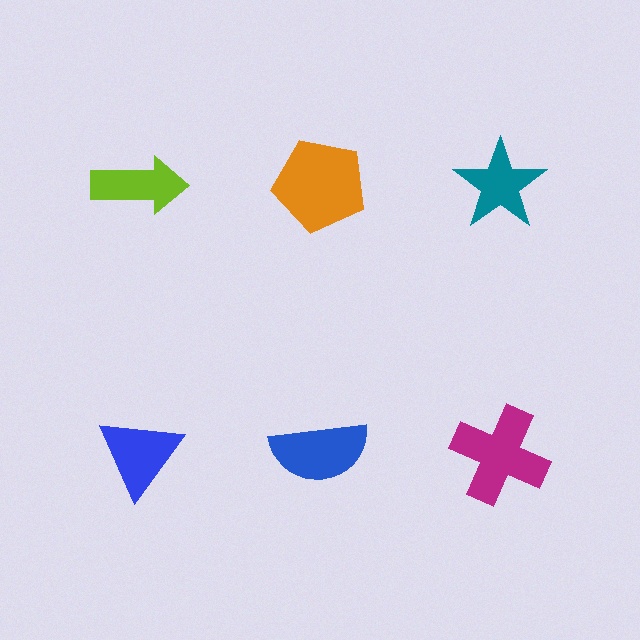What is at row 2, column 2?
A blue semicircle.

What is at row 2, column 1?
A blue triangle.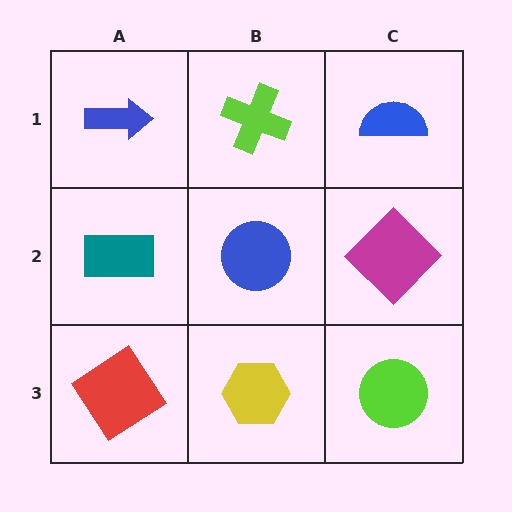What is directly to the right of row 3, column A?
A yellow hexagon.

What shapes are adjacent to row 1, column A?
A teal rectangle (row 2, column A), a lime cross (row 1, column B).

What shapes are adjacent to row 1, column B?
A blue circle (row 2, column B), a blue arrow (row 1, column A), a blue semicircle (row 1, column C).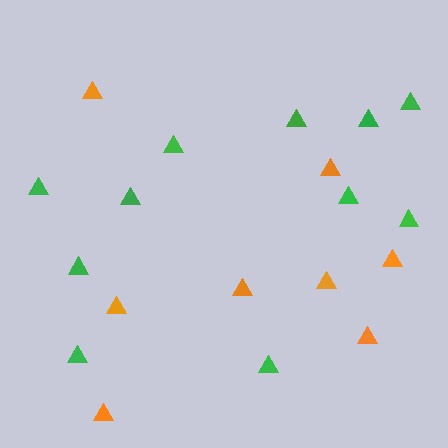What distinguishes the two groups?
There are 2 groups: one group of orange triangles (8) and one group of green triangles (11).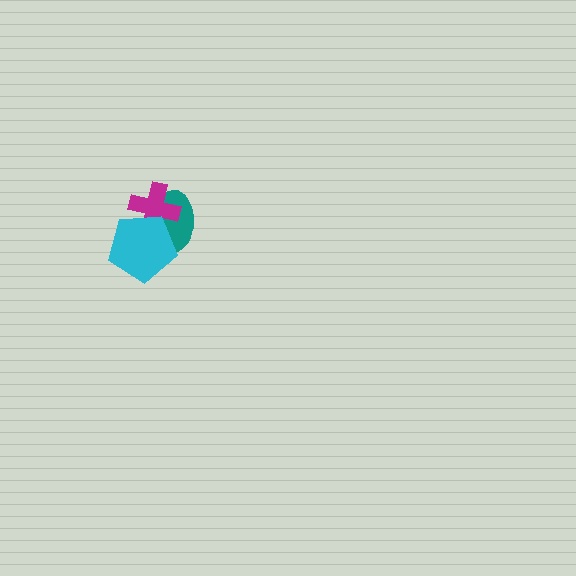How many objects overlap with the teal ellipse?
2 objects overlap with the teal ellipse.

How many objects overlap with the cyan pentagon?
2 objects overlap with the cyan pentagon.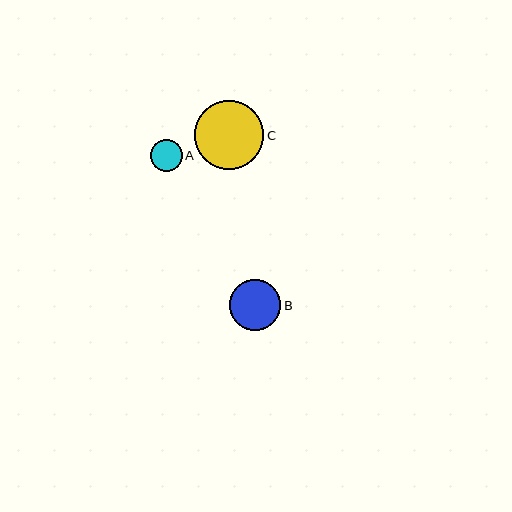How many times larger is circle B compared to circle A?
Circle B is approximately 1.6 times the size of circle A.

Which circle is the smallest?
Circle A is the smallest with a size of approximately 32 pixels.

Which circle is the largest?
Circle C is the largest with a size of approximately 69 pixels.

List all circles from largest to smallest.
From largest to smallest: C, B, A.